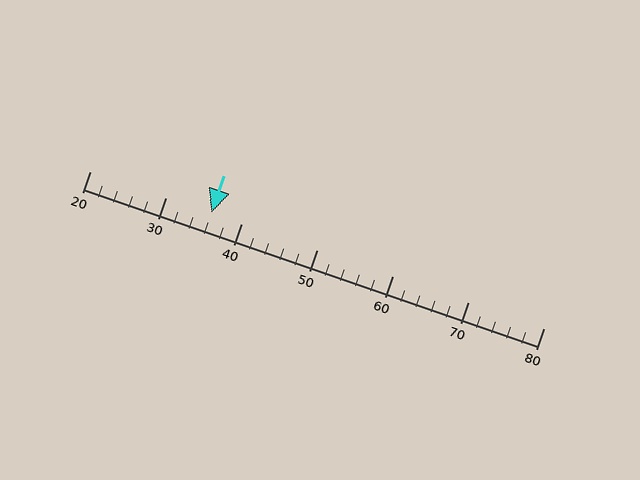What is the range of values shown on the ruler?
The ruler shows values from 20 to 80.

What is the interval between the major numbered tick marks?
The major tick marks are spaced 10 units apart.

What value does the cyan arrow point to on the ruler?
The cyan arrow points to approximately 36.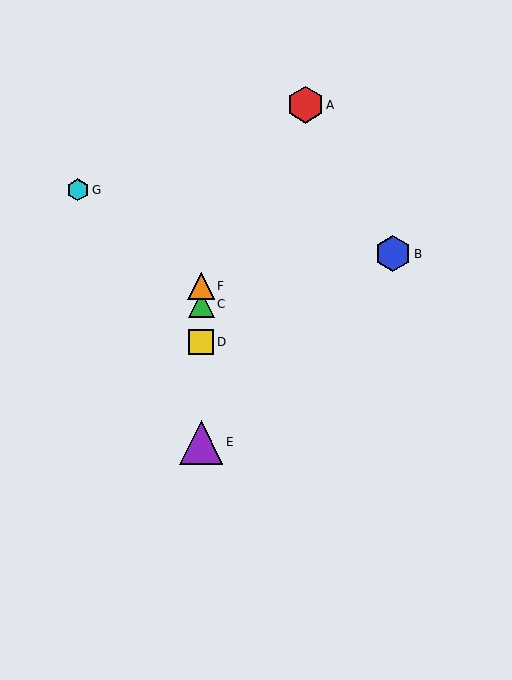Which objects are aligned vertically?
Objects C, D, E, F are aligned vertically.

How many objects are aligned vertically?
4 objects (C, D, E, F) are aligned vertically.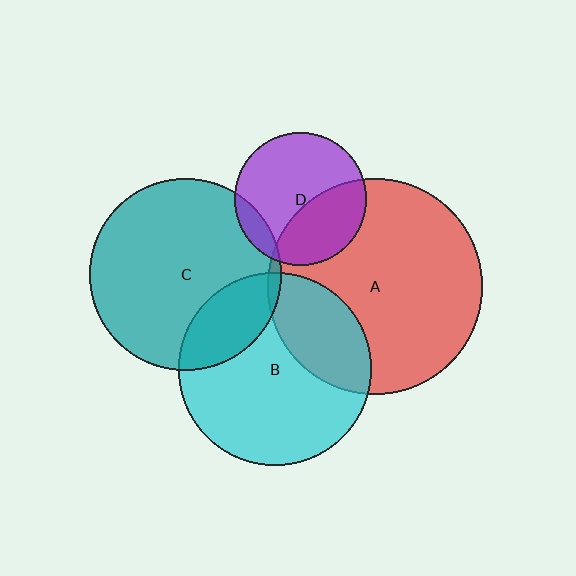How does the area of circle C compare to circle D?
Approximately 2.1 times.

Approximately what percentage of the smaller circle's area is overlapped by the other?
Approximately 10%.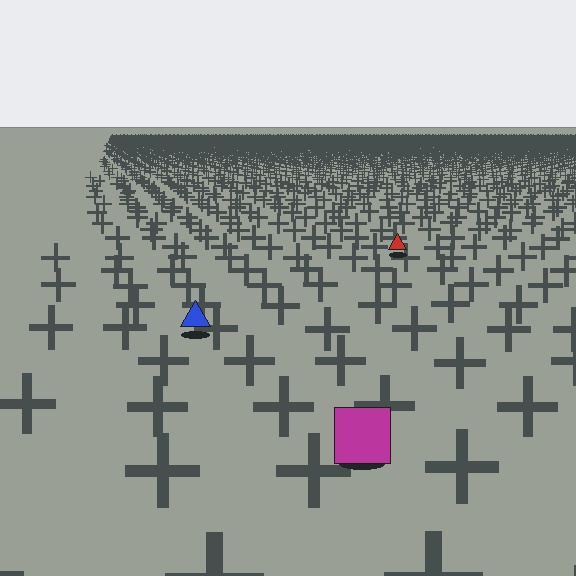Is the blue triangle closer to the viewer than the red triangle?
Yes. The blue triangle is closer — you can tell from the texture gradient: the ground texture is coarser near it.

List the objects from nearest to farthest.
From nearest to farthest: the magenta square, the blue triangle, the red triangle.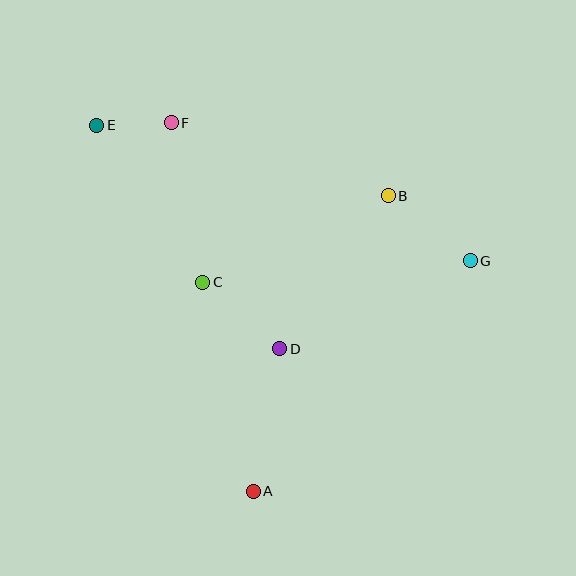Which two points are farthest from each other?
Points A and E are farthest from each other.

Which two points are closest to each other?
Points E and F are closest to each other.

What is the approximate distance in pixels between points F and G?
The distance between F and G is approximately 329 pixels.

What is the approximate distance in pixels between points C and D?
The distance between C and D is approximately 102 pixels.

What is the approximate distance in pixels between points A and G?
The distance between A and G is approximately 317 pixels.